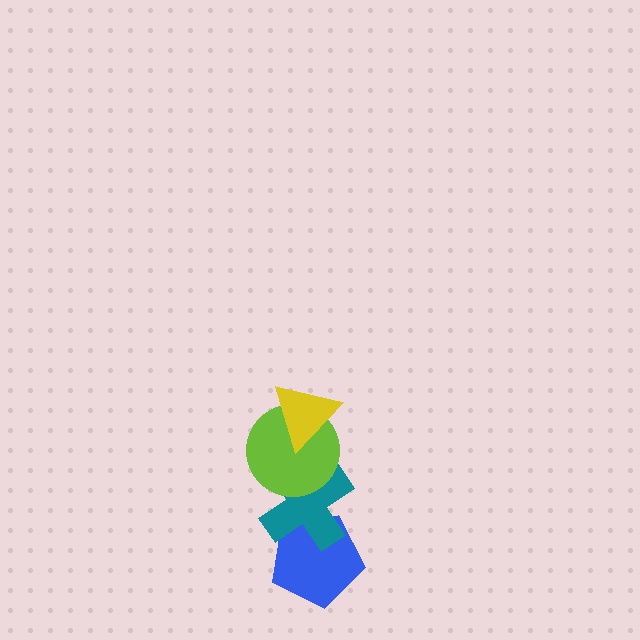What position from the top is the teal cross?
The teal cross is 3rd from the top.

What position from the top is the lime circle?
The lime circle is 2nd from the top.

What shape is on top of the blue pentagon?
The teal cross is on top of the blue pentagon.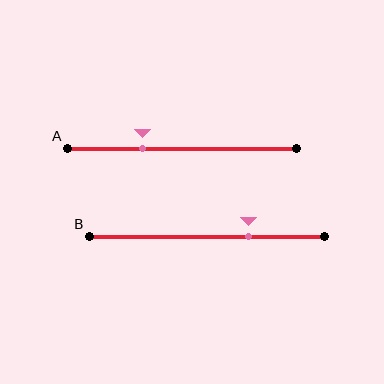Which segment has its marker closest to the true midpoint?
Segment A has its marker closest to the true midpoint.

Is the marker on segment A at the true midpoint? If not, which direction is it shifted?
No, the marker on segment A is shifted to the left by about 17% of the segment length.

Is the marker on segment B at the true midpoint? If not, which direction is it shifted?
No, the marker on segment B is shifted to the right by about 18% of the segment length.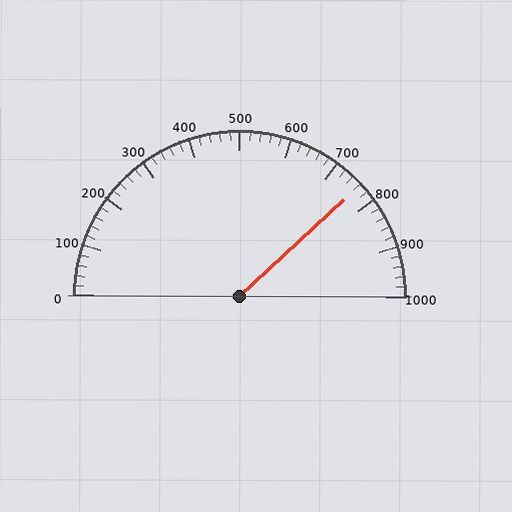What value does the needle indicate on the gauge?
The needle indicates approximately 760.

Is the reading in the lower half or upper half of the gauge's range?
The reading is in the upper half of the range (0 to 1000).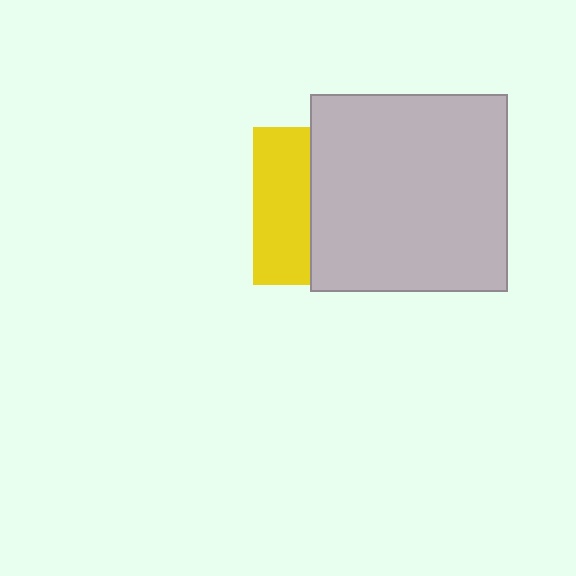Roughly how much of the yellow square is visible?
A small part of it is visible (roughly 35%).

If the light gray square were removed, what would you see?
You would see the complete yellow square.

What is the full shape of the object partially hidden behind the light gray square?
The partially hidden object is a yellow square.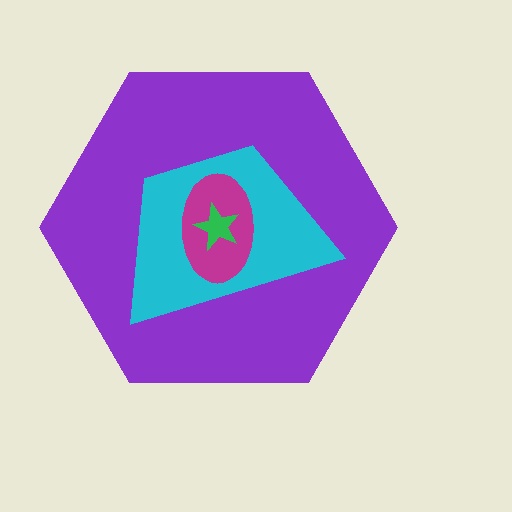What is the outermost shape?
The purple hexagon.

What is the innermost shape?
The green star.